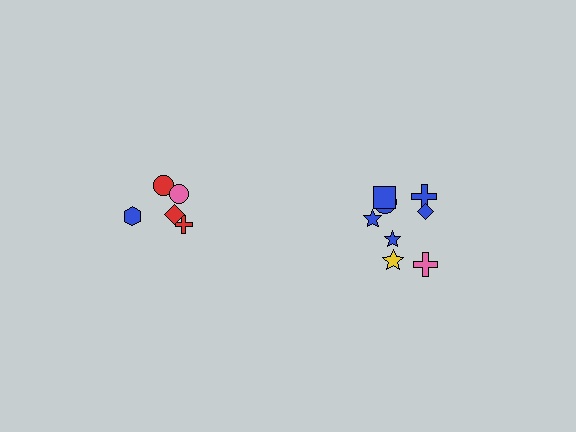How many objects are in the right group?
There are 8 objects.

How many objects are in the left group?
There are 5 objects.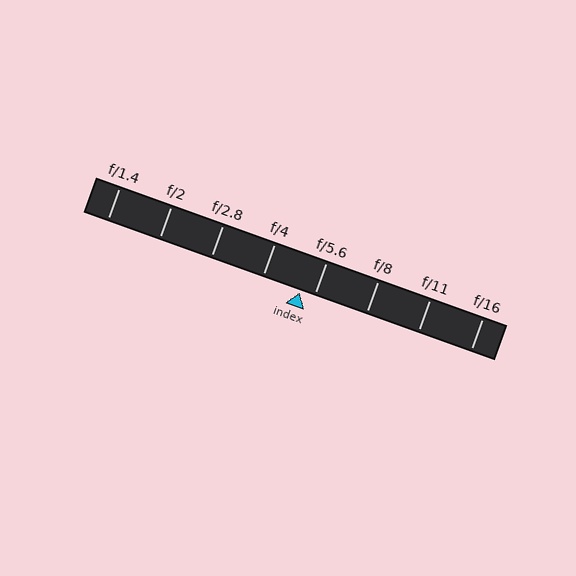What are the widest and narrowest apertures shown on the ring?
The widest aperture shown is f/1.4 and the narrowest is f/16.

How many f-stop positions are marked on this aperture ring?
There are 8 f-stop positions marked.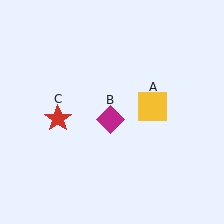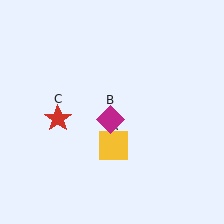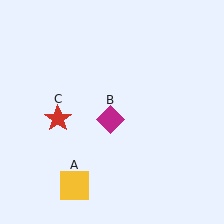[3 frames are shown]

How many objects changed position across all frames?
1 object changed position: yellow square (object A).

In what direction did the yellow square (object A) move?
The yellow square (object A) moved down and to the left.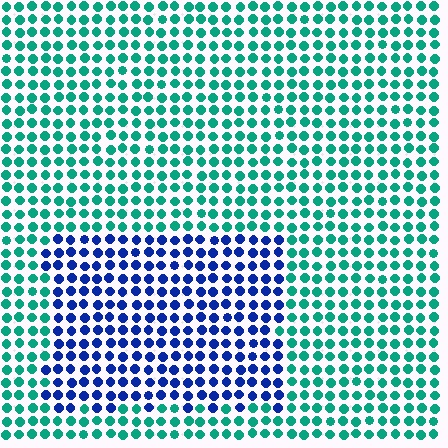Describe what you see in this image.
The image is filled with small teal elements in a uniform arrangement. A rectangle-shaped region is visible where the elements are tinted to a slightly different hue, forming a subtle color boundary.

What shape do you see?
I see a rectangle.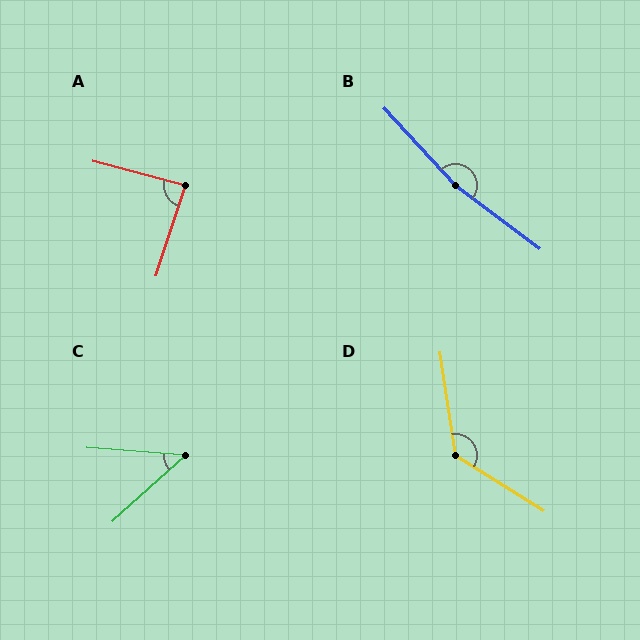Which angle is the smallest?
C, at approximately 47 degrees.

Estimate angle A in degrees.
Approximately 87 degrees.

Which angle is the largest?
B, at approximately 170 degrees.